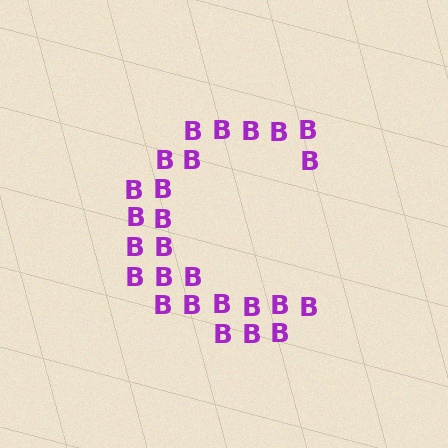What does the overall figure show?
The overall figure shows the letter C.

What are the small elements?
The small elements are letter B's.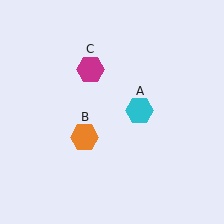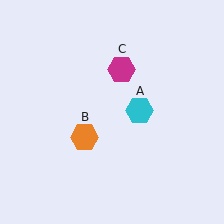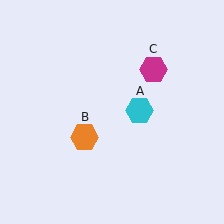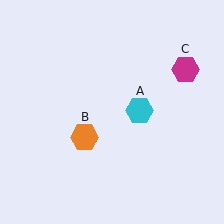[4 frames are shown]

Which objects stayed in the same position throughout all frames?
Cyan hexagon (object A) and orange hexagon (object B) remained stationary.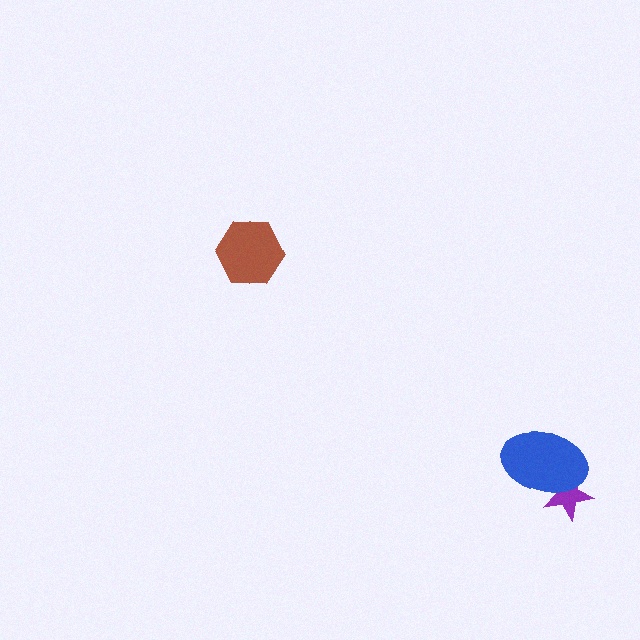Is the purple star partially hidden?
Yes, it is partially covered by another shape.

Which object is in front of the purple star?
The blue ellipse is in front of the purple star.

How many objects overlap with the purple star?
1 object overlaps with the purple star.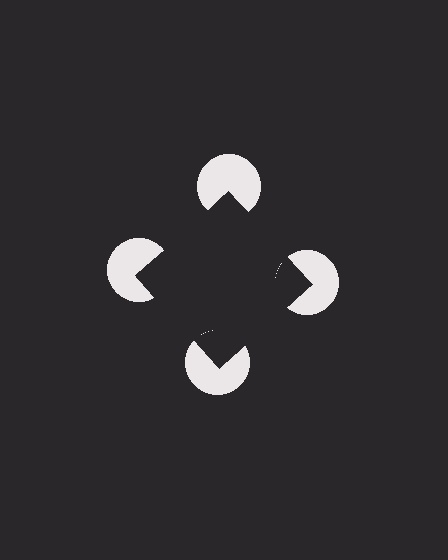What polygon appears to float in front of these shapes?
An illusory square — its edges are inferred from the aligned wedge cuts in the pac-man discs, not physically drawn.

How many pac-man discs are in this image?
There are 4 — one at each vertex of the illusory square.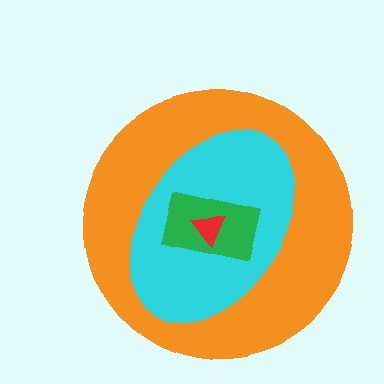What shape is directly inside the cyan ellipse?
The green rectangle.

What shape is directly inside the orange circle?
The cyan ellipse.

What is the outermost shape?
The orange circle.